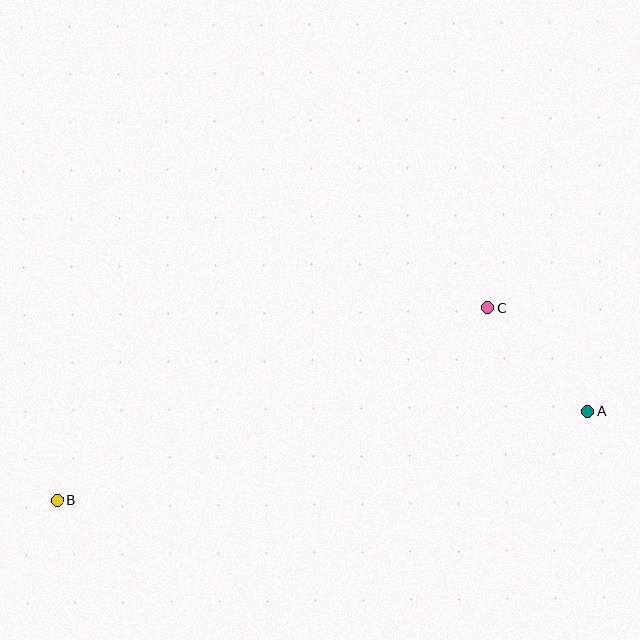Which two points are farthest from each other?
Points A and B are farthest from each other.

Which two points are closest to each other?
Points A and C are closest to each other.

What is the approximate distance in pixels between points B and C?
The distance between B and C is approximately 471 pixels.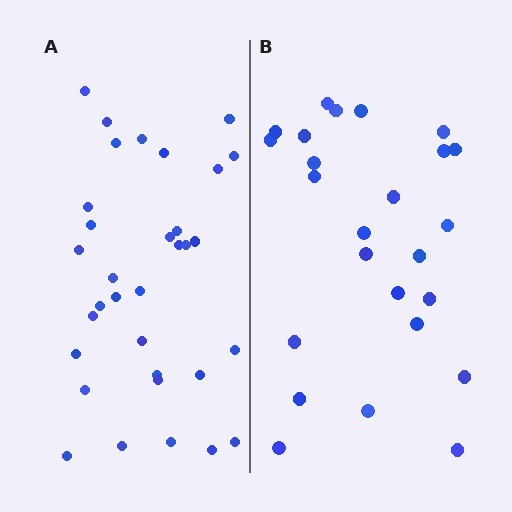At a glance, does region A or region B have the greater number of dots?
Region A (the left region) has more dots.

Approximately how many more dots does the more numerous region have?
Region A has roughly 8 or so more dots than region B.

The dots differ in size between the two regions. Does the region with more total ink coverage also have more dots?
No. Region B has more total ink coverage because its dots are larger, but region A actually contains more individual dots. Total area can be misleading — the number of items is what matters here.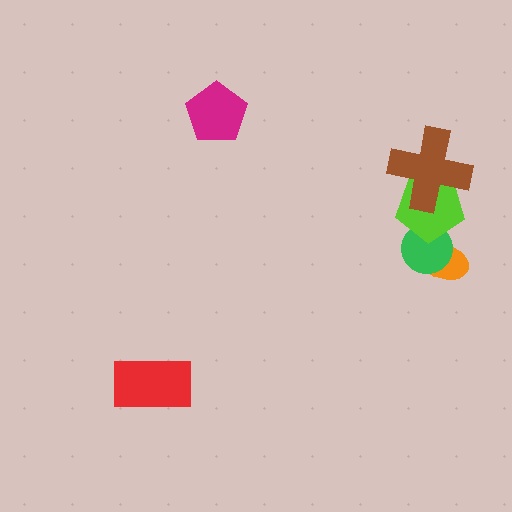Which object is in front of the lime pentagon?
The brown cross is in front of the lime pentagon.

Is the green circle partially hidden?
Yes, it is partially covered by another shape.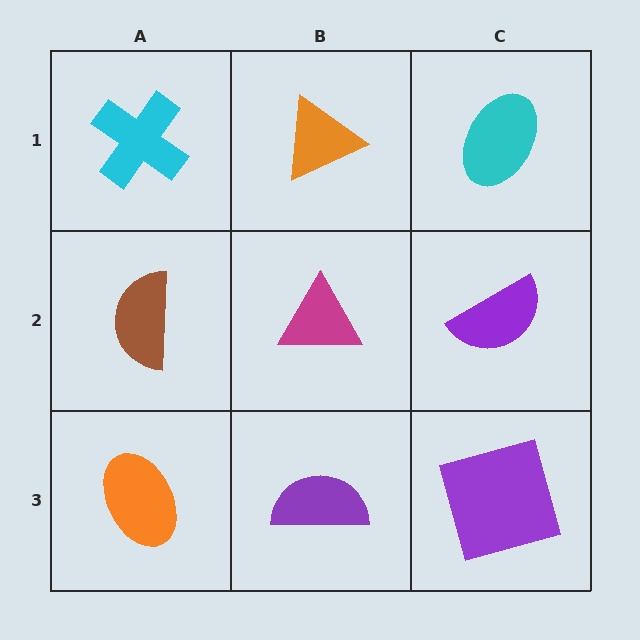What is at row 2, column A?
A brown semicircle.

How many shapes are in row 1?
3 shapes.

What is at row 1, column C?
A cyan ellipse.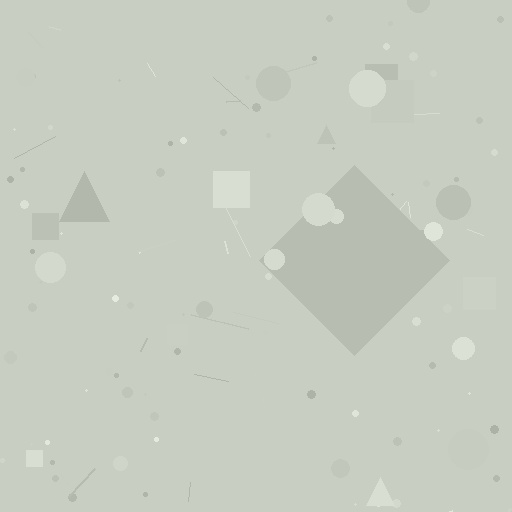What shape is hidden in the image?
A diamond is hidden in the image.